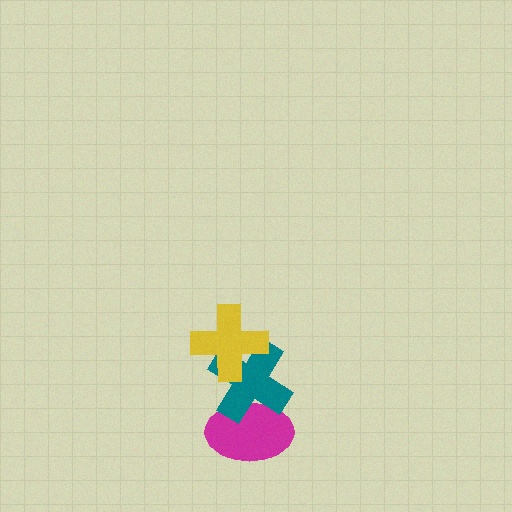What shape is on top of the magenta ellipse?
The teal cross is on top of the magenta ellipse.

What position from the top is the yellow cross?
The yellow cross is 1st from the top.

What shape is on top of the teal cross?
The yellow cross is on top of the teal cross.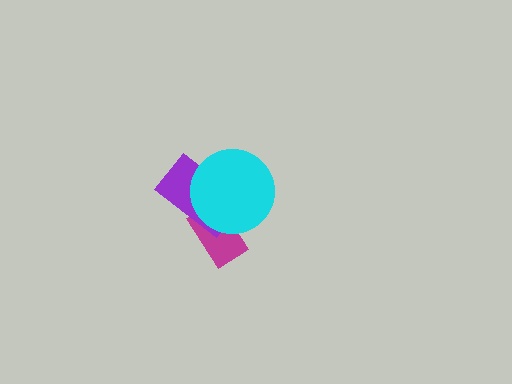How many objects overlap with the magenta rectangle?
2 objects overlap with the magenta rectangle.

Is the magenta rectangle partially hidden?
Yes, it is partially covered by another shape.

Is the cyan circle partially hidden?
No, no other shape covers it.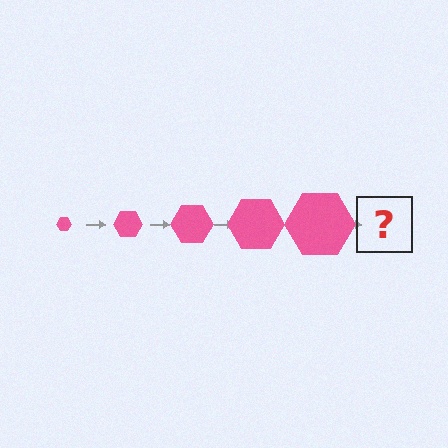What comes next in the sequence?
The next element should be a pink hexagon, larger than the previous one.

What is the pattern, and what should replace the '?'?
The pattern is that the hexagon gets progressively larger each step. The '?' should be a pink hexagon, larger than the previous one.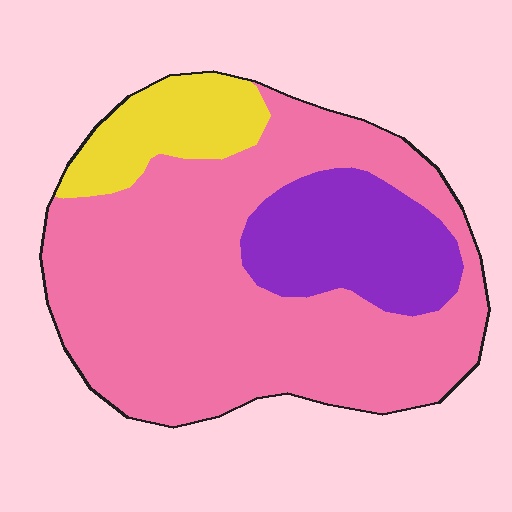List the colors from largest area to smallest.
From largest to smallest: pink, purple, yellow.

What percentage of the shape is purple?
Purple takes up less than a quarter of the shape.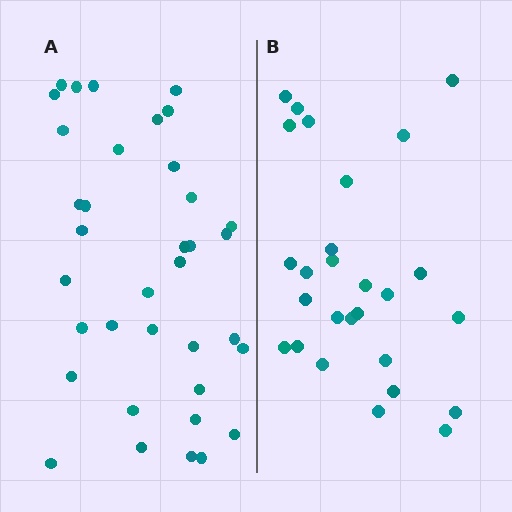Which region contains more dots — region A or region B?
Region A (the left region) has more dots.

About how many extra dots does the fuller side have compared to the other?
Region A has roughly 8 or so more dots than region B.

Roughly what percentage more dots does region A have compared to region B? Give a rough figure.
About 35% more.